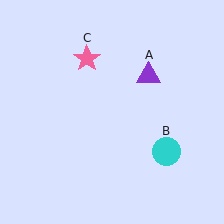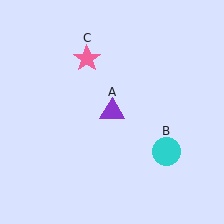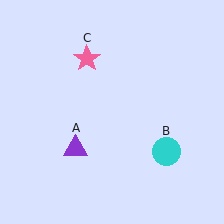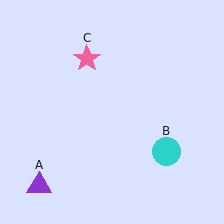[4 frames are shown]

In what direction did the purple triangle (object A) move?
The purple triangle (object A) moved down and to the left.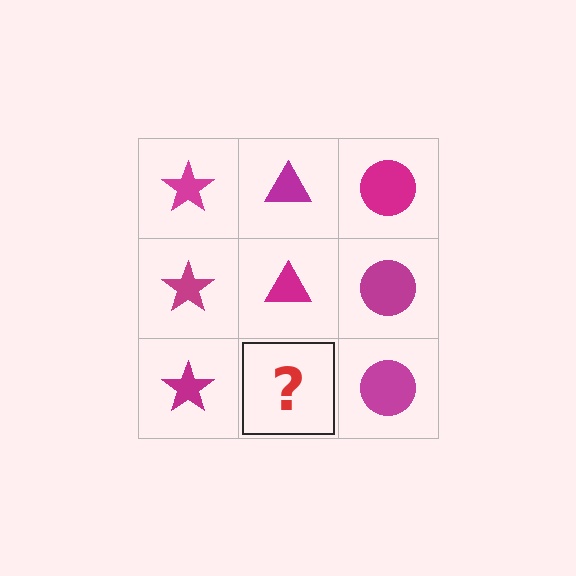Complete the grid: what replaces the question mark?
The question mark should be replaced with a magenta triangle.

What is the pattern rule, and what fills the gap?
The rule is that each column has a consistent shape. The gap should be filled with a magenta triangle.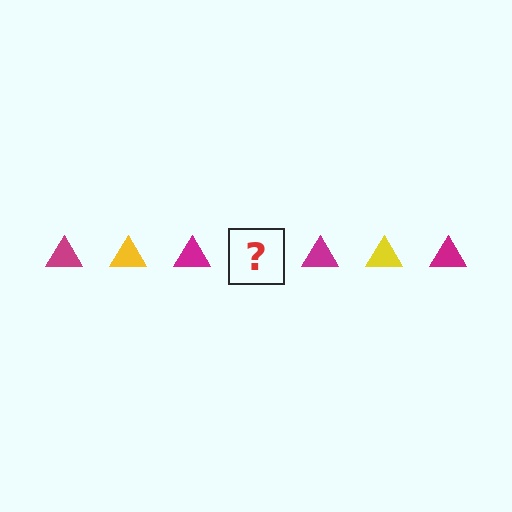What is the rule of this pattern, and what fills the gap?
The rule is that the pattern cycles through magenta, yellow triangles. The gap should be filled with a yellow triangle.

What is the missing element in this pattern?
The missing element is a yellow triangle.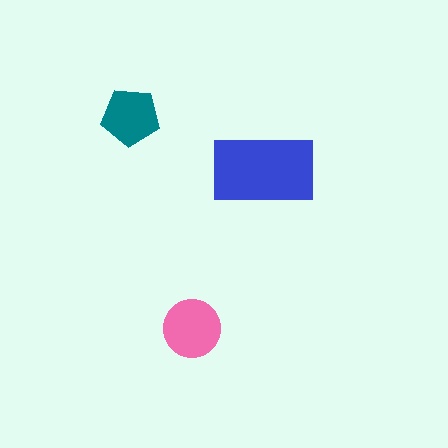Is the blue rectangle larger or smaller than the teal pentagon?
Larger.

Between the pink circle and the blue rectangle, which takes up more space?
The blue rectangle.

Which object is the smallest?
The teal pentagon.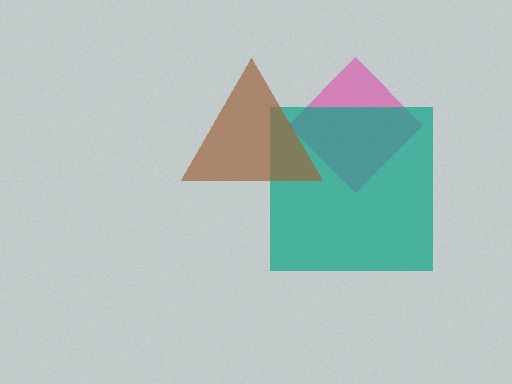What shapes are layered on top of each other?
The layered shapes are: a pink diamond, a teal square, a brown triangle.